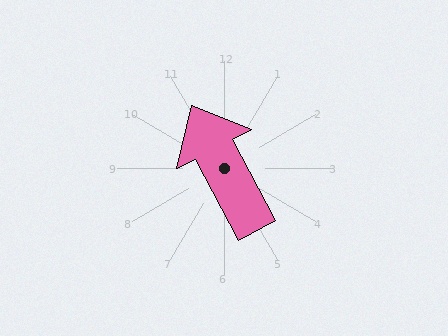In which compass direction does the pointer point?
Northwest.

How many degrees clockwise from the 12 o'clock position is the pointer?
Approximately 332 degrees.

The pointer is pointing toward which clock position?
Roughly 11 o'clock.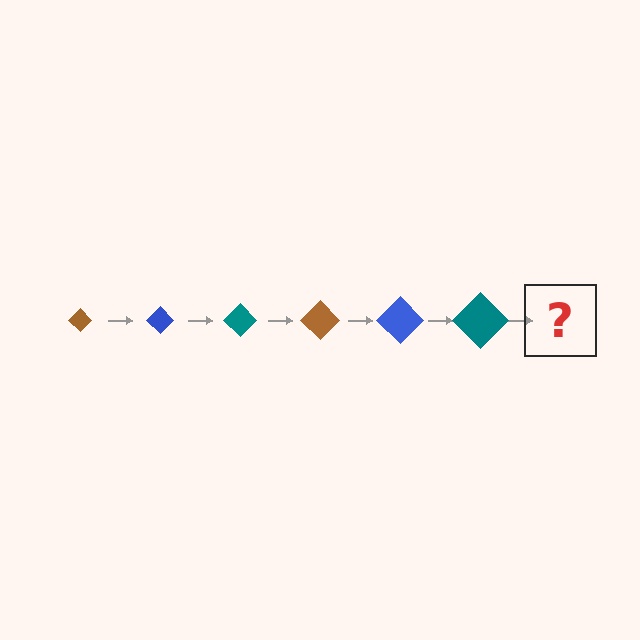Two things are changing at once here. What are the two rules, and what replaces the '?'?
The two rules are that the diamond grows larger each step and the color cycles through brown, blue, and teal. The '?' should be a brown diamond, larger than the previous one.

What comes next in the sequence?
The next element should be a brown diamond, larger than the previous one.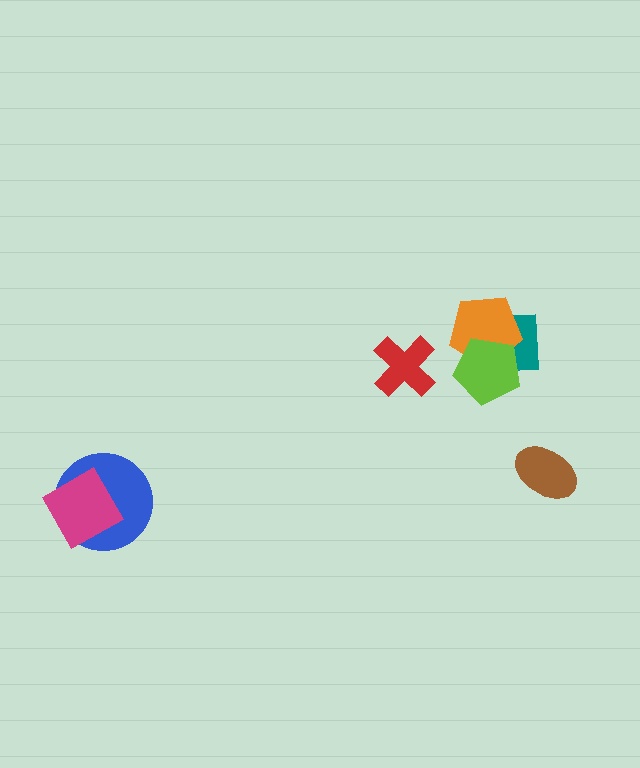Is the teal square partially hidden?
Yes, it is partially covered by another shape.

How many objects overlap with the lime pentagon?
2 objects overlap with the lime pentagon.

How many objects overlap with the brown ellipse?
0 objects overlap with the brown ellipse.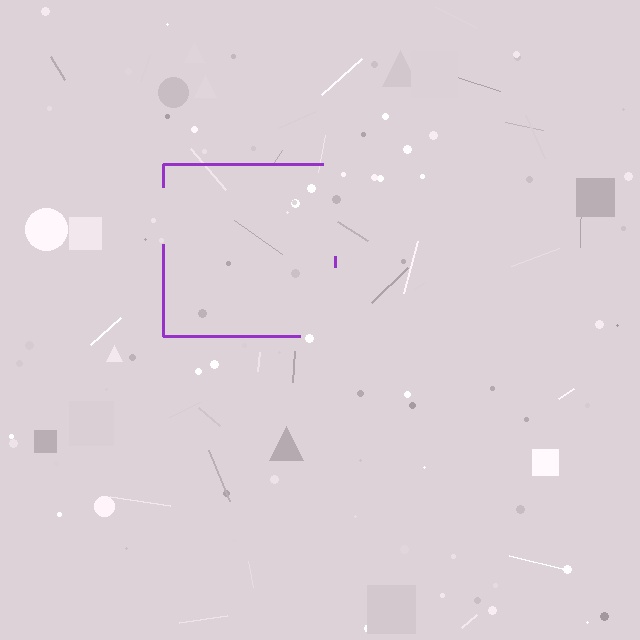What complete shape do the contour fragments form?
The contour fragments form a square.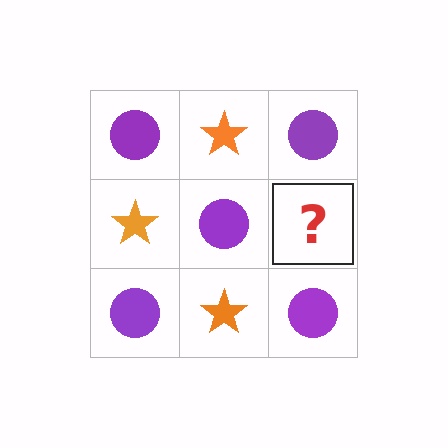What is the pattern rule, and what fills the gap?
The rule is that it alternates purple circle and orange star in a checkerboard pattern. The gap should be filled with an orange star.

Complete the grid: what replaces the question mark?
The question mark should be replaced with an orange star.